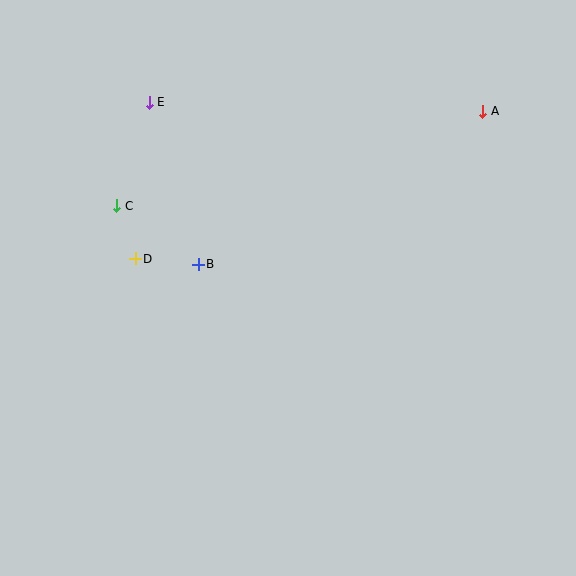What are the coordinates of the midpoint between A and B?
The midpoint between A and B is at (340, 188).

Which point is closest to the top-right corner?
Point A is closest to the top-right corner.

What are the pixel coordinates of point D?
Point D is at (135, 259).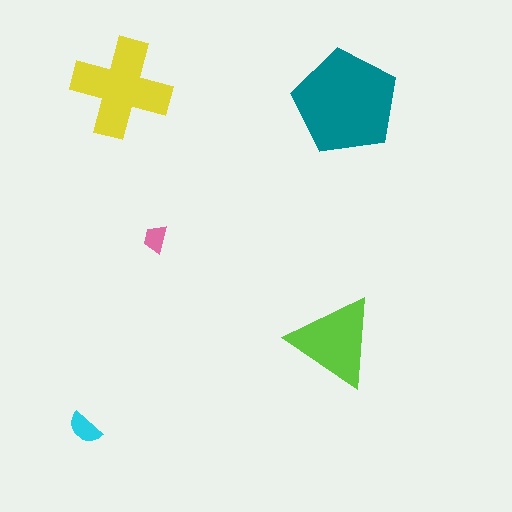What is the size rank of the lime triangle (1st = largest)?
3rd.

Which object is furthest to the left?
The cyan semicircle is leftmost.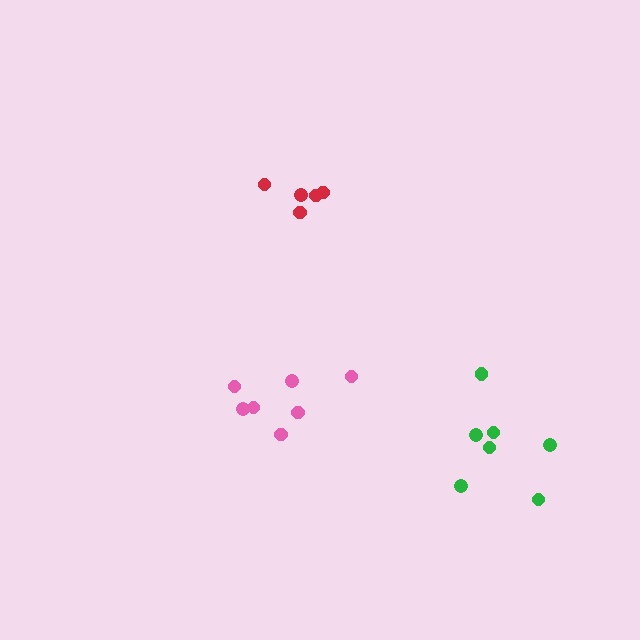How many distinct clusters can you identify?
There are 3 distinct clusters.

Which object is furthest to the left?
The pink cluster is leftmost.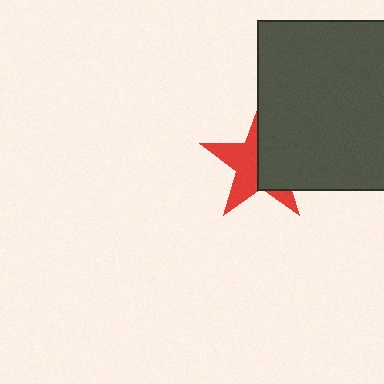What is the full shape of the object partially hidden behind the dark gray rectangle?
The partially hidden object is a red star.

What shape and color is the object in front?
The object in front is a dark gray rectangle.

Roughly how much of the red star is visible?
About half of it is visible (roughly 50%).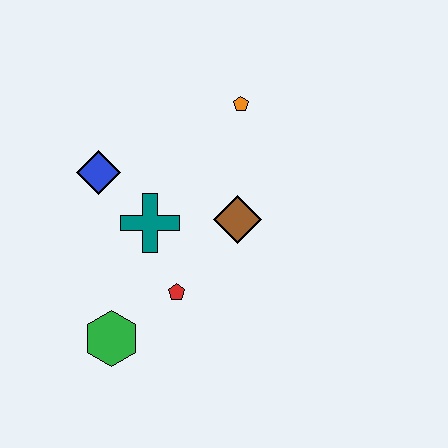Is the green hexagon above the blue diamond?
No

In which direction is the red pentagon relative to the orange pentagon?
The red pentagon is below the orange pentagon.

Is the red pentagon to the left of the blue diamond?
No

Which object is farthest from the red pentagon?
The orange pentagon is farthest from the red pentagon.